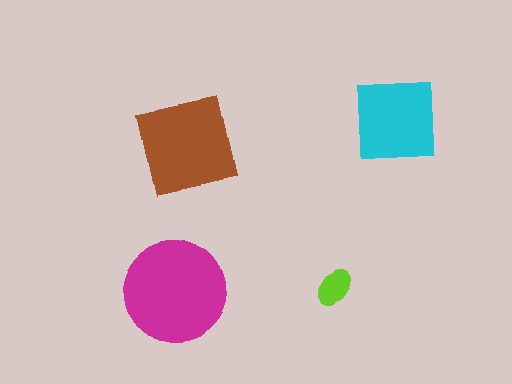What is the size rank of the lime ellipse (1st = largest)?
4th.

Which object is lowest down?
The lime ellipse is bottommost.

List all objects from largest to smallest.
The magenta circle, the brown square, the cyan square, the lime ellipse.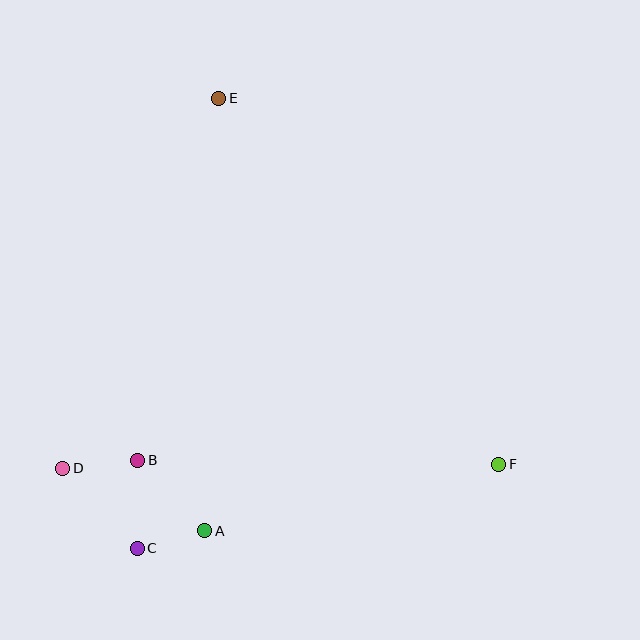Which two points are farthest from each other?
Points E and F are farthest from each other.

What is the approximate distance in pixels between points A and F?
The distance between A and F is approximately 301 pixels.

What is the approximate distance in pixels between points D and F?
The distance between D and F is approximately 436 pixels.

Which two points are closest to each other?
Points A and C are closest to each other.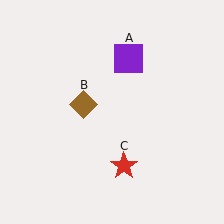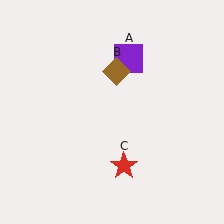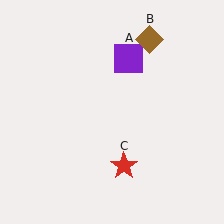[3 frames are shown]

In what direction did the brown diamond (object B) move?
The brown diamond (object B) moved up and to the right.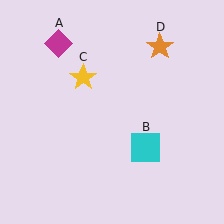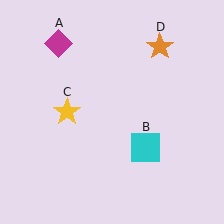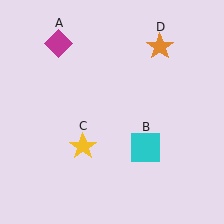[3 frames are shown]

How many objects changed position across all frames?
1 object changed position: yellow star (object C).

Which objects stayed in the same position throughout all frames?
Magenta diamond (object A) and cyan square (object B) and orange star (object D) remained stationary.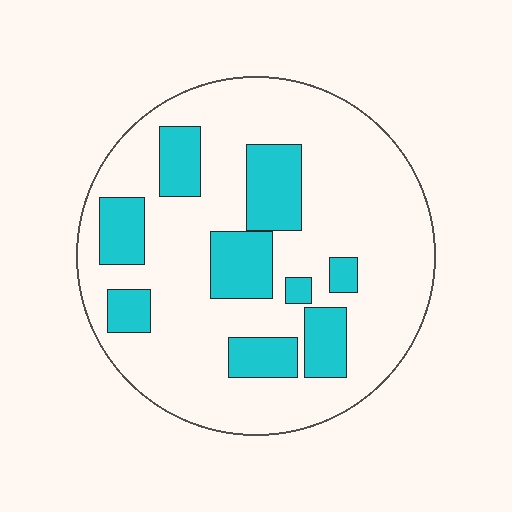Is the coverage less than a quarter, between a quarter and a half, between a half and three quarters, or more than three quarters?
Less than a quarter.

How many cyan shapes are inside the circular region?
9.